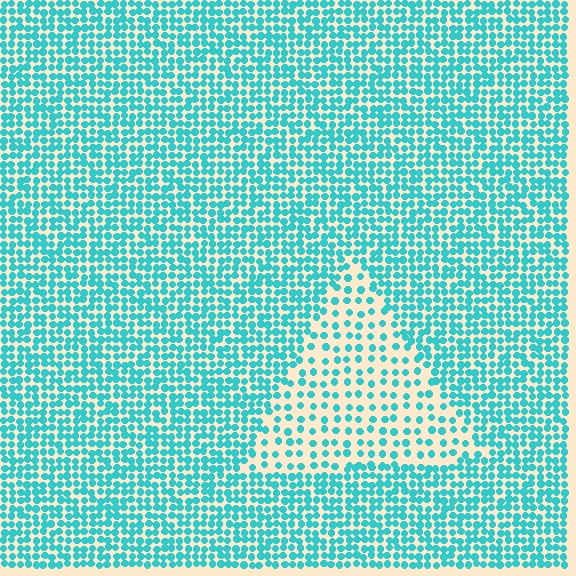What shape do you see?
I see a triangle.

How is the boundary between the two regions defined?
The boundary is defined by a change in element density (approximately 2.2x ratio). All elements are the same color, size, and shape.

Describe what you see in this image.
The image contains small cyan elements arranged at two different densities. A triangle-shaped region is visible where the elements are less densely packed than the surrounding area.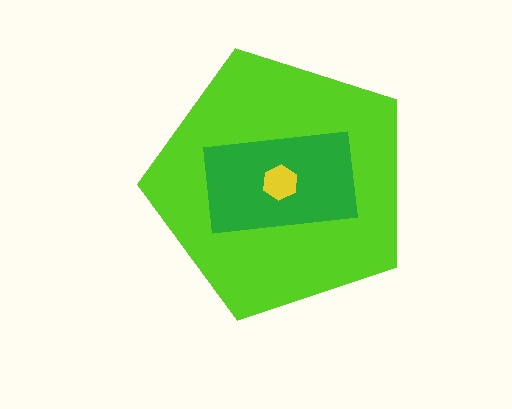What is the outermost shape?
The lime pentagon.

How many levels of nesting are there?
3.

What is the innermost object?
The yellow hexagon.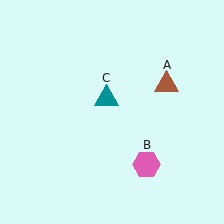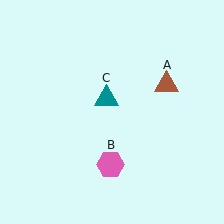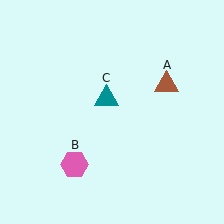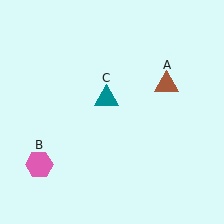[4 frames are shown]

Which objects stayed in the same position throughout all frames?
Brown triangle (object A) and teal triangle (object C) remained stationary.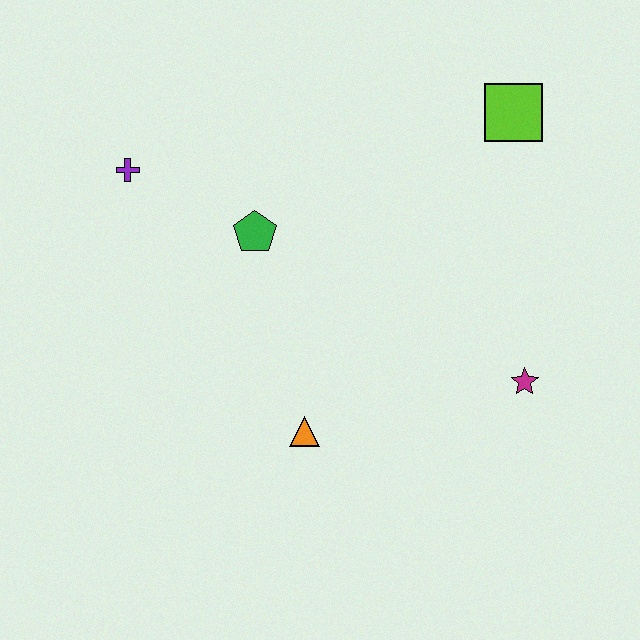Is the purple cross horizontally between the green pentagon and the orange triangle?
No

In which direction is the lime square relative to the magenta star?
The lime square is above the magenta star.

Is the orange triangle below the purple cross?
Yes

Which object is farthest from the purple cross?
The magenta star is farthest from the purple cross.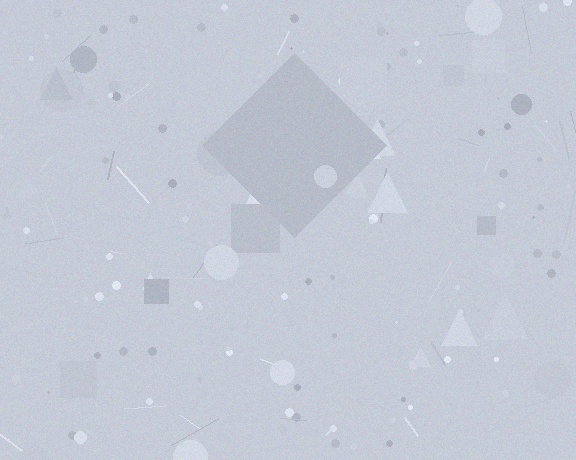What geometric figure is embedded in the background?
A diamond is embedded in the background.